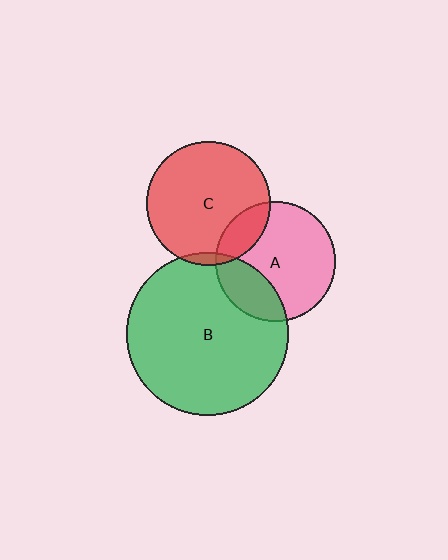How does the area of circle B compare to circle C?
Approximately 1.7 times.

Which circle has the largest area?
Circle B (green).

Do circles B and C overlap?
Yes.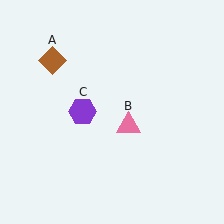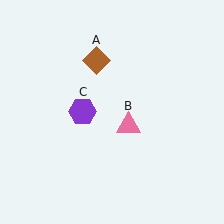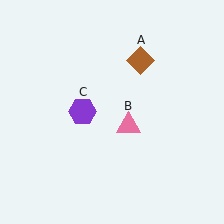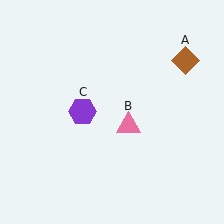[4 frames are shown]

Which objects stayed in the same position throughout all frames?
Pink triangle (object B) and purple hexagon (object C) remained stationary.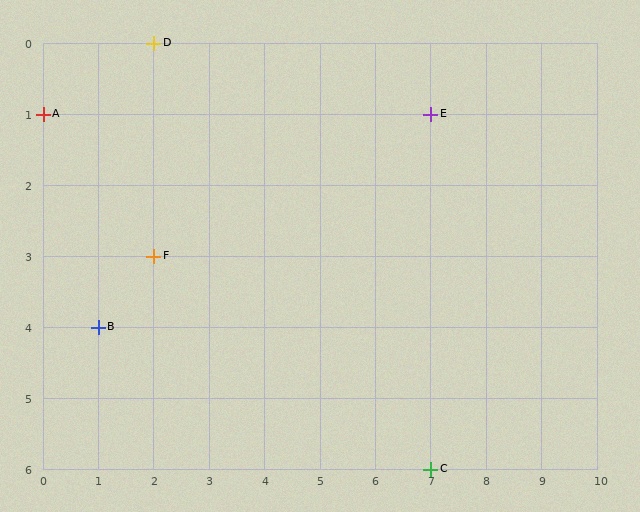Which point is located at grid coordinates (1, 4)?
Point B is at (1, 4).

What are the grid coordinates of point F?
Point F is at grid coordinates (2, 3).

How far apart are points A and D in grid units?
Points A and D are 2 columns and 1 row apart (about 2.2 grid units diagonally).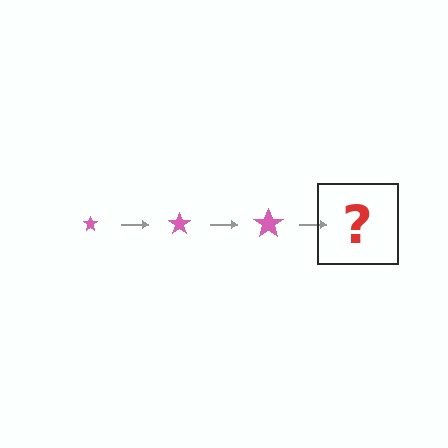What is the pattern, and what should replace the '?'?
The pattern is that the star gets progressively larger each step. The '?' should be a pink star, larger than the previous one.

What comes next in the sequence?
The next element should be a pink star, larger than the previous one.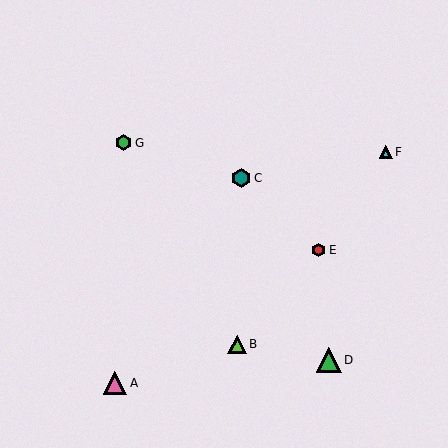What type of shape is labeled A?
Shape A is a pink triangle.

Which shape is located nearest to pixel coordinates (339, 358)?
The green triangle (labeled D) at (329, 360) is nearest to that location.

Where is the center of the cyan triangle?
The center of the cyan triangle is at (386, 152).